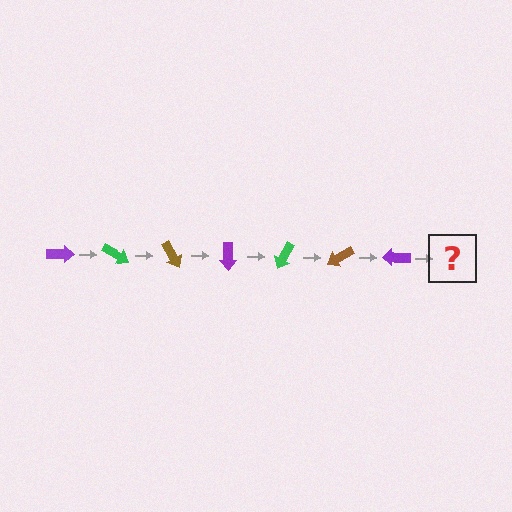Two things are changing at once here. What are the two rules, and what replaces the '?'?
The two rules are that it rotates 30 degrees each step and the color cycles through purple, green, and brown. The '?' should be a green arrow, rotated 210 degrees from the start.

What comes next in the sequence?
The next element should be a green arrow, rotated 210 degrees from the start.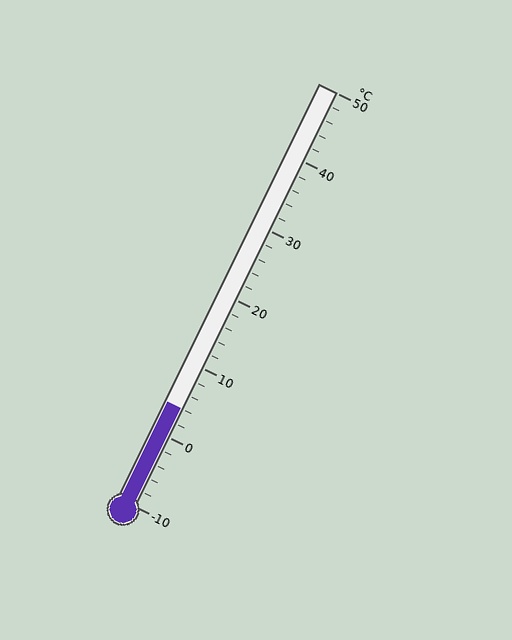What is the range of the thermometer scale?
The thermometer scale ranges from -10°C to 50°C.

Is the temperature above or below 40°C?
The temperature is below 40°C.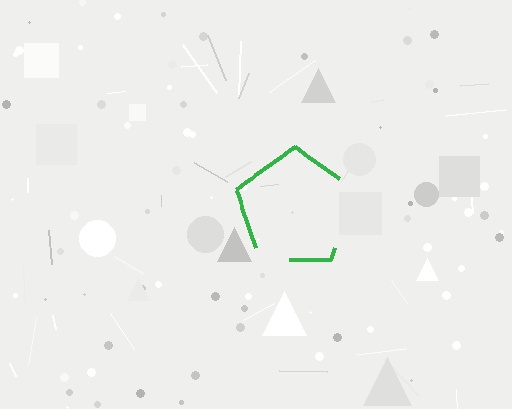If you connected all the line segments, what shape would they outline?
They would outline a pentagon.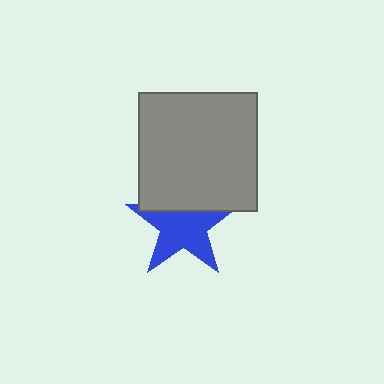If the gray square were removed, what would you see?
You would see the complete blue star.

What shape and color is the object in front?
The object in front is a gray square.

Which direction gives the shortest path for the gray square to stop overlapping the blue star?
Moving up gives the shortest separation.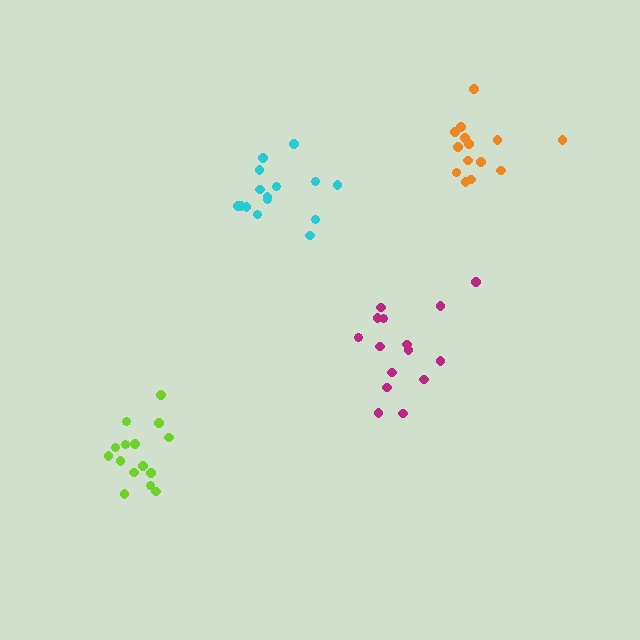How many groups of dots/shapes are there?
There are 4 groups.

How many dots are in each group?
Group 1: 15 dots, Group 2: 16 dots, Group 3: 15 dots, Group 4: 14 dots (60 total).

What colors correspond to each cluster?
The clusters are colored: lime, cyan, magenta, orange.